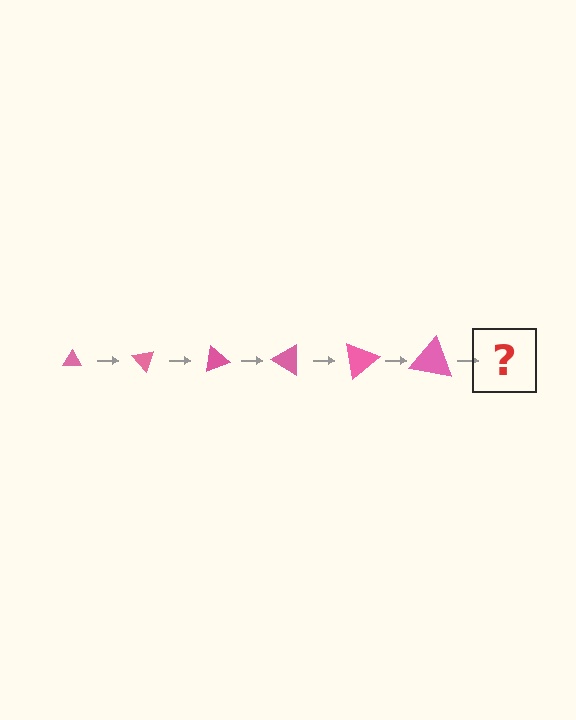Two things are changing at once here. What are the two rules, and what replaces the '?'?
The two rules are that the triangle grows larger each step and it rotates 50 degrees each step. The '?' should be a triangle, larger than the previous one and rotated 300 degrees from the start.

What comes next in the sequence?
The next element should be a triangle, larger than the previous one and rotated 300 degrees from the start.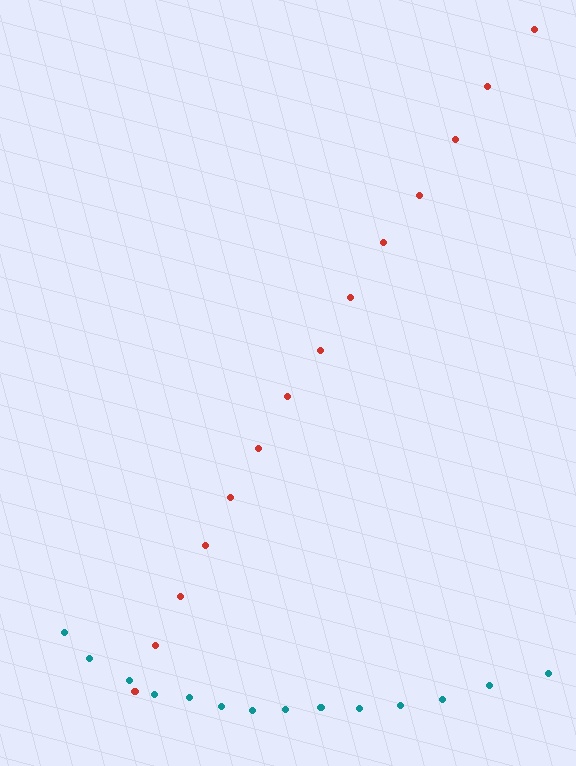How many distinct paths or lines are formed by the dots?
There are 2 distinct paths.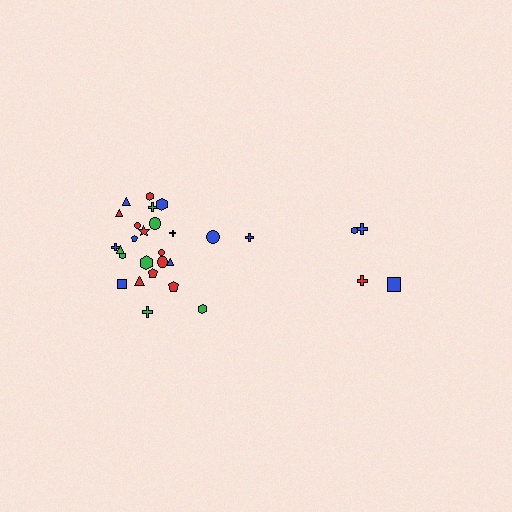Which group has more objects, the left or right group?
The left group.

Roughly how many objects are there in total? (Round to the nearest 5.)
Roughly 30 objects in total.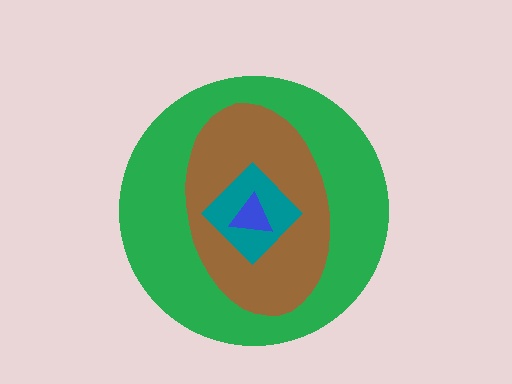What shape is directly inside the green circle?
The brown ellipse.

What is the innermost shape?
The blue triangle.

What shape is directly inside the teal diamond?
The blue triangle.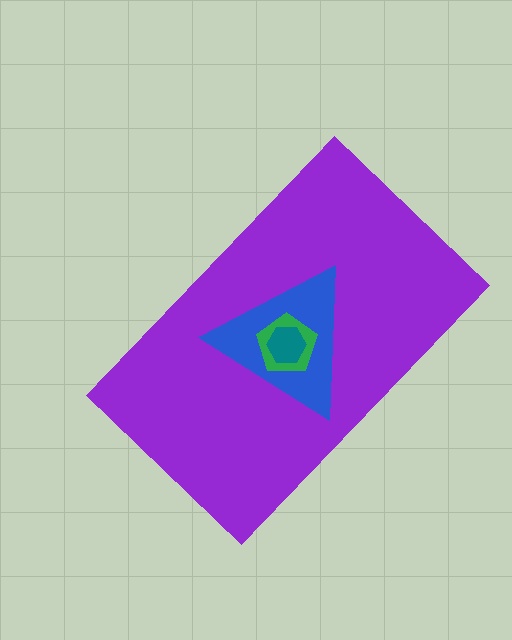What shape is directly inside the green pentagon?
The teal hexagon.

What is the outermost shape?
The purple rectangle.